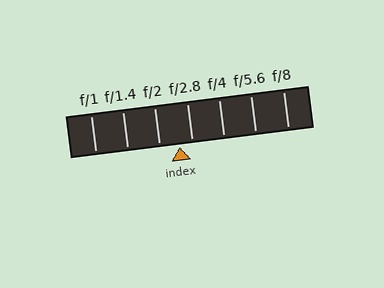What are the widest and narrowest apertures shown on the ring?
The widest aperture shown is f/1 and the narrowest is f/8.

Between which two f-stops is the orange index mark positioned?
The index mark is between f/2 and f/2.8.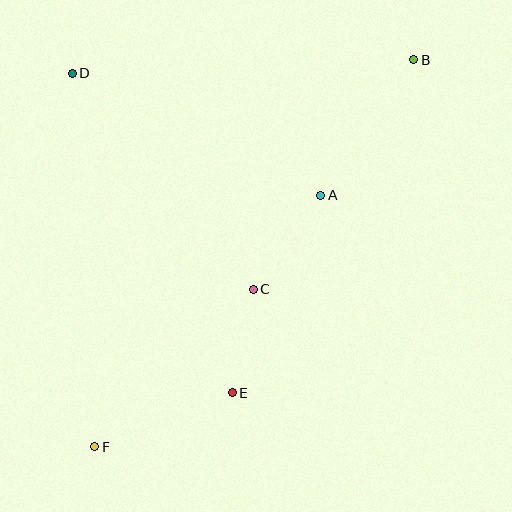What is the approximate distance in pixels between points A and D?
The distance between A and D is approximately 277 pixels.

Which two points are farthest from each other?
Points B and F are farthest from each other.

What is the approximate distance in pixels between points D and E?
The distance between D and E is approximately 357 pixels.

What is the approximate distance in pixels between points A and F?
The distance between A and F is approximately 338 pixels.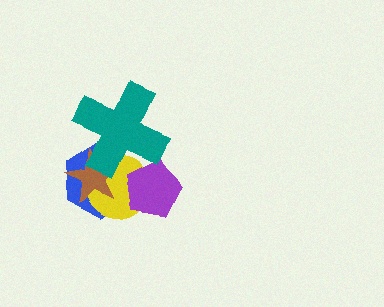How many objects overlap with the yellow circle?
4 objects overlap with the yellow circle.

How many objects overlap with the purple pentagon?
3 objects overlap with the purple pentagon.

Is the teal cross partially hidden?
No, no other shape covers it.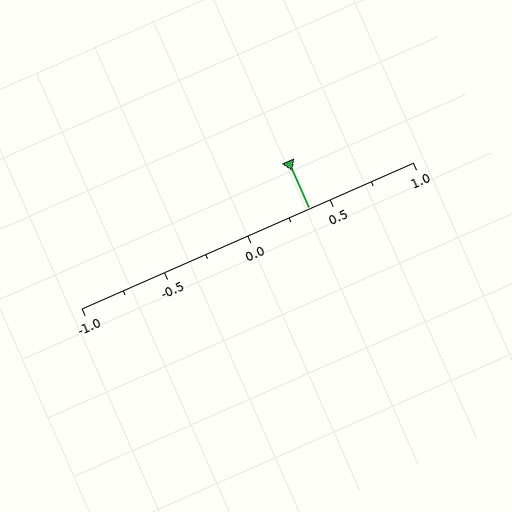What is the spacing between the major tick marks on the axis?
The major ticks are spaced 0.5 apart.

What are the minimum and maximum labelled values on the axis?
The axis runs from -1.0 to 1.0.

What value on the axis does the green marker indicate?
The marker indicates approximately 0.38.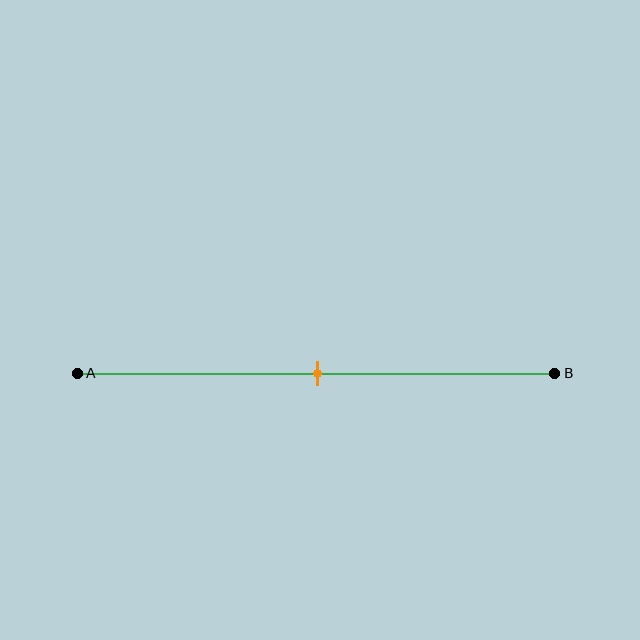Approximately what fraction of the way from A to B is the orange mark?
The orange mark is approximately 50% of the way from A to B.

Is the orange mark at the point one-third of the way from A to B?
No, the mark is at about 50% from A, not at the 33% one-third point.